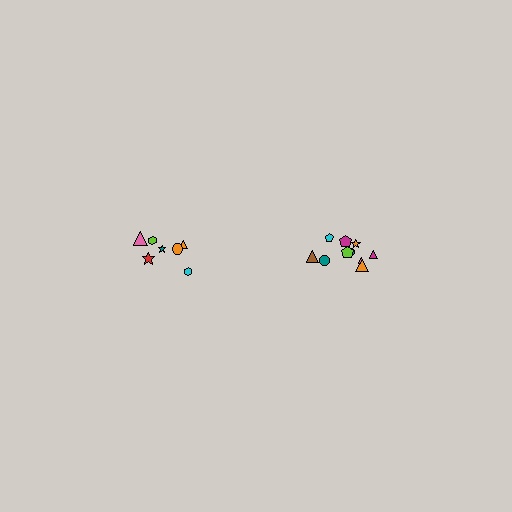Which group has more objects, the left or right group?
The right group.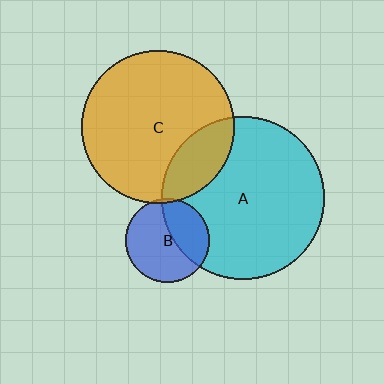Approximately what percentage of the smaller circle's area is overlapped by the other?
Approximately 20%.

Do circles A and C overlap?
Yes.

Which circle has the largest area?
Circle A (cyan).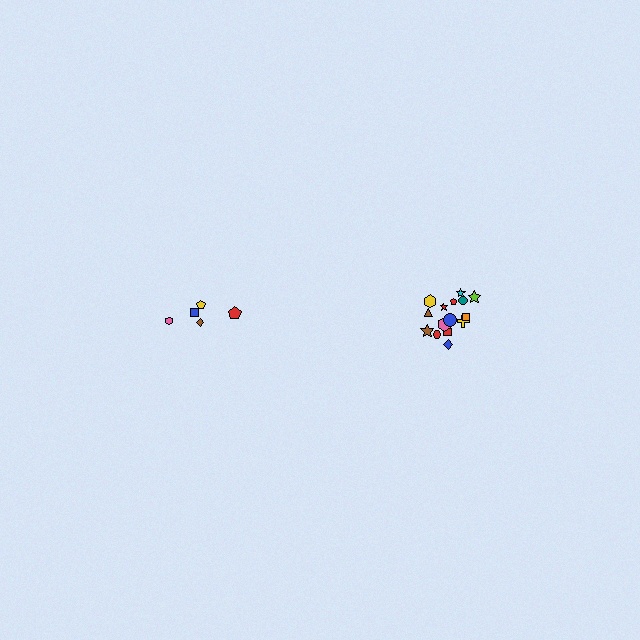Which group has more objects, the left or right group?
The right group.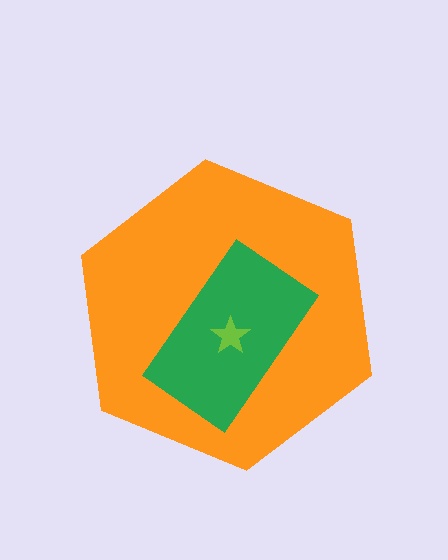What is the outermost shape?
The orange hexagon.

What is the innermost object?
The lime star.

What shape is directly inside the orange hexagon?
The green rectangle.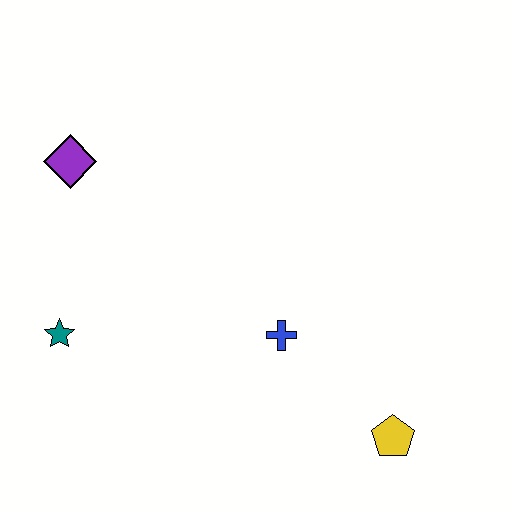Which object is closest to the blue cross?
The yellow pentagon is closest to the blue cross.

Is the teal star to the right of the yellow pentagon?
No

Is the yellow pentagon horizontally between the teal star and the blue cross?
No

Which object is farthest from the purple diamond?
The yellow pentagon is farthest from the purple diamond.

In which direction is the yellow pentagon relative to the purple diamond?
The yellow pentagon is to the right of the purple diamond.